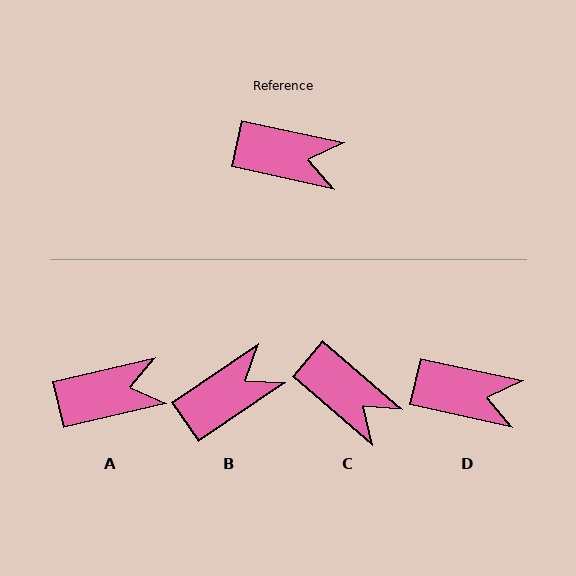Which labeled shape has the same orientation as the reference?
D.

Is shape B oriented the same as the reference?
No, it is off by about 47 degrees.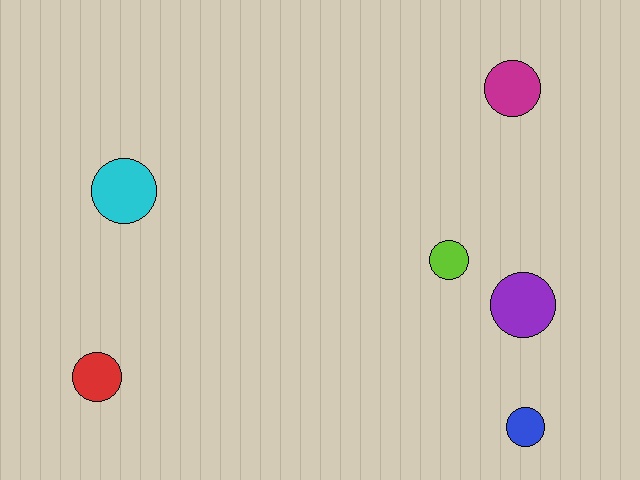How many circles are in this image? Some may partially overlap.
There are 6 circles.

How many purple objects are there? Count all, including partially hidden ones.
There is 1 purple object.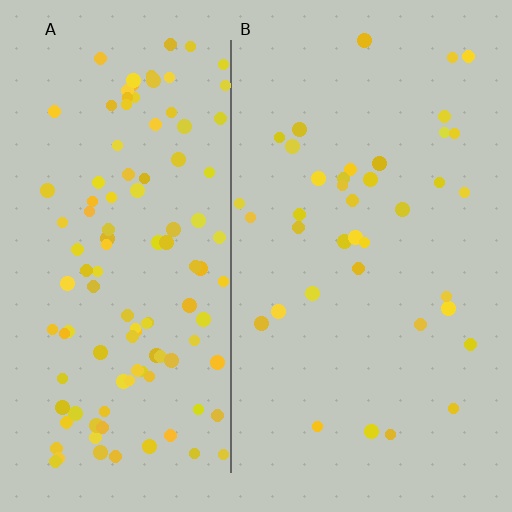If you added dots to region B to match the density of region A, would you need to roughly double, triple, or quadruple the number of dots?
Approximately triple.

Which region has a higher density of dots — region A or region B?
A (the left).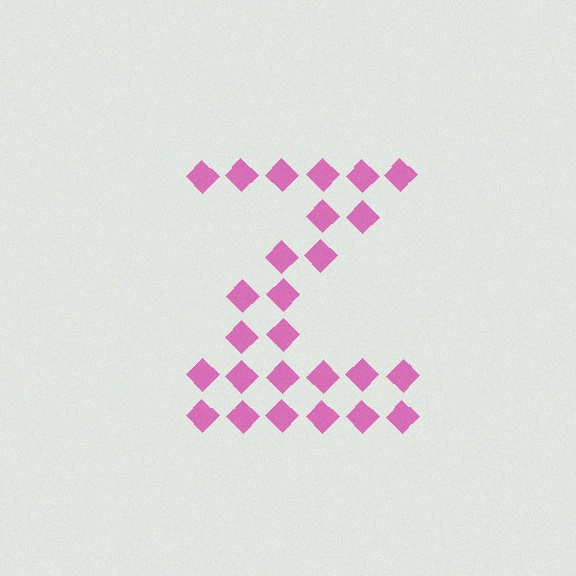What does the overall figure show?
The overall figure shows the letter Z.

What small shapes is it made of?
It is made of small diamonds.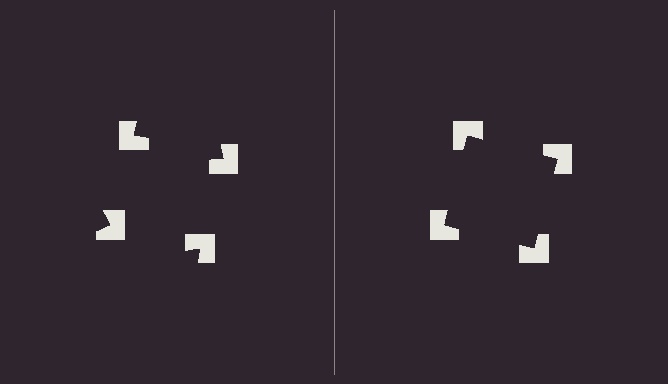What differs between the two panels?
The notched squares are positioned identically on both sides; only the wedge orientations differ. On the right they align to a square; on the left they are misaligned.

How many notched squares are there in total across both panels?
8 — 4 on each side.